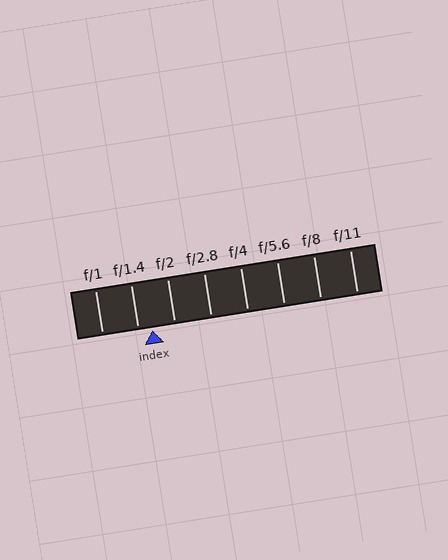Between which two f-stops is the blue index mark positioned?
The index mark is between f/1.4 and f/2.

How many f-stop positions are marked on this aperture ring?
There are 8 f-stop positions marked.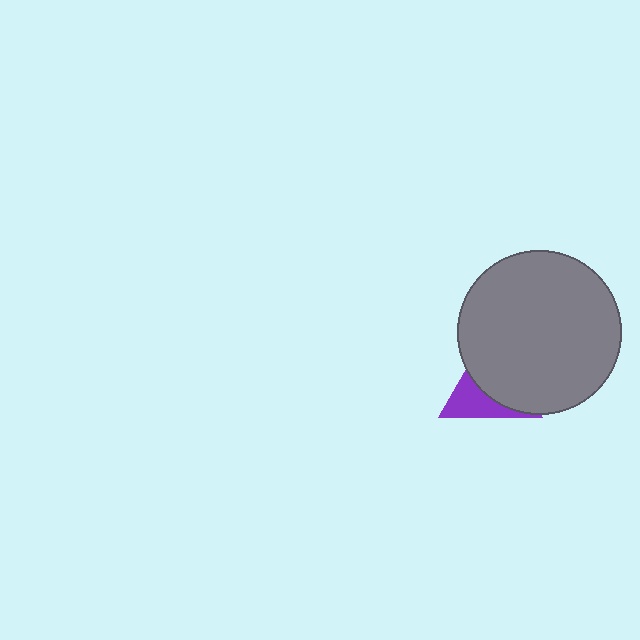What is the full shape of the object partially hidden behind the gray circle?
The partially hidden object is a purple triangle.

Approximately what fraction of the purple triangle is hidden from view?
Roughly 62% of the purple triangle is hidden behind the gray circle.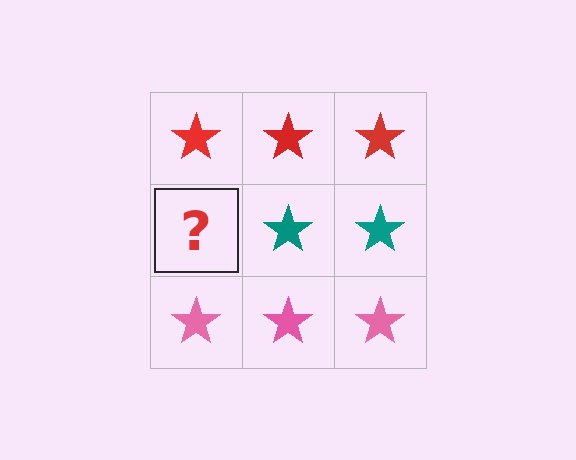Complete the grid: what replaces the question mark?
The question mark should be replaced with a teal star.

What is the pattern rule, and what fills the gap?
The rule is that each row has a consistent color. The gap should be filled with a teal star.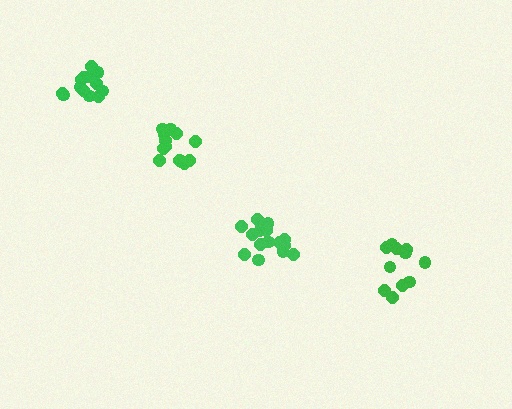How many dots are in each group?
Group 1: 13 dots, Group 2: 13 dots, Group 3: 15 dots, Group 4: 11 dots (52 total).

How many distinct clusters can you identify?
There are 4 distinct clusters.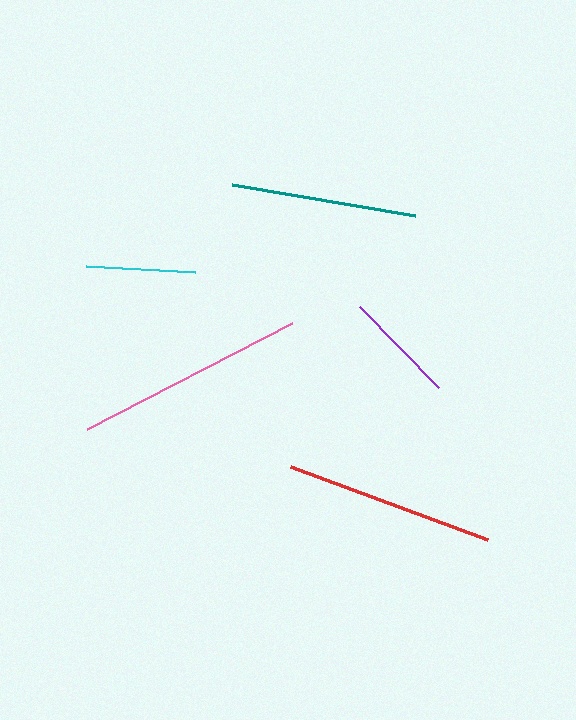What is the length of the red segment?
The red segment is approximately 210 pixels long.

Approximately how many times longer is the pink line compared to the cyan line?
The pink line is approximately 2.1 times the length of the cyan line.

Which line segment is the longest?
The pink line is the longest at approximately 231 pixels.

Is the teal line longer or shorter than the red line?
The red line is longer than the teal line.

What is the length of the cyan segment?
The cyan segment is approximately 110 pixels long.